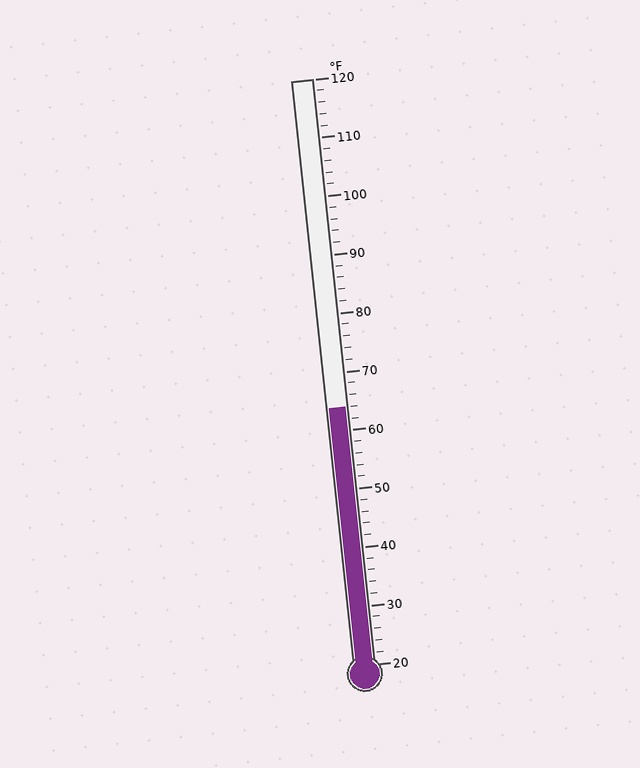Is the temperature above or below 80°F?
The temperature is below 80°F.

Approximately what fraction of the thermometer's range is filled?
The thermometer is filled to approximately 45% of its range.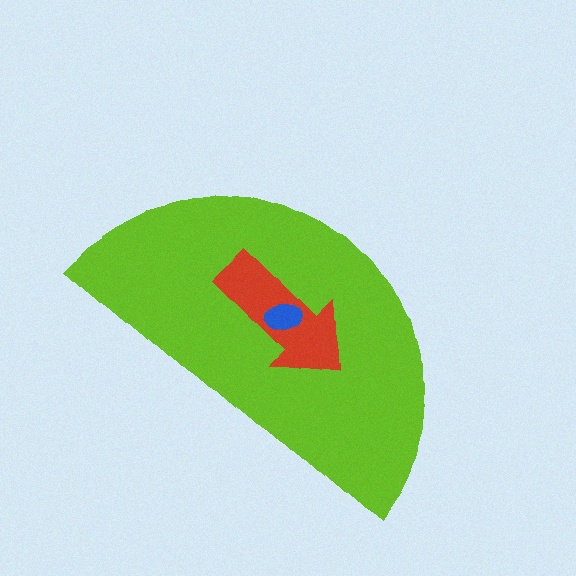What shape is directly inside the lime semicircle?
The red arrow.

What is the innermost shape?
The blue ellipse.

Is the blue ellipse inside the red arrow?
Yes.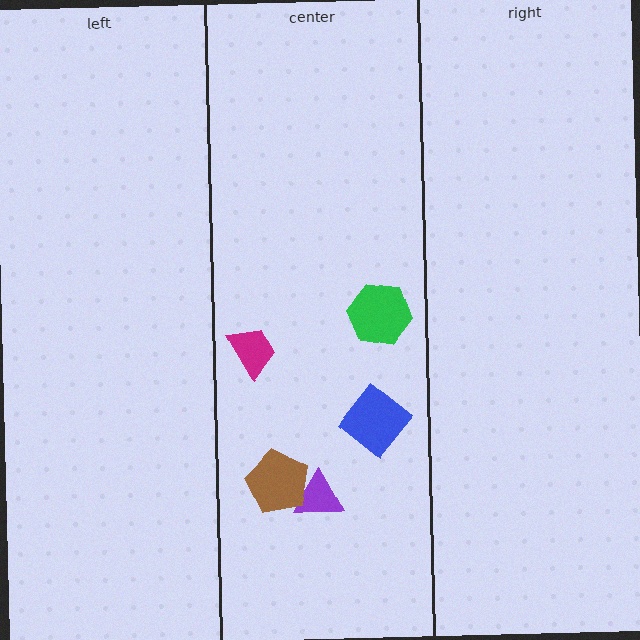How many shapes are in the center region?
5.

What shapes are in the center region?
The magenta trapezoid, the blue diamond, the purple triangle, the green hexagon, the brown pentagon.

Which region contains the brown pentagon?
The center region.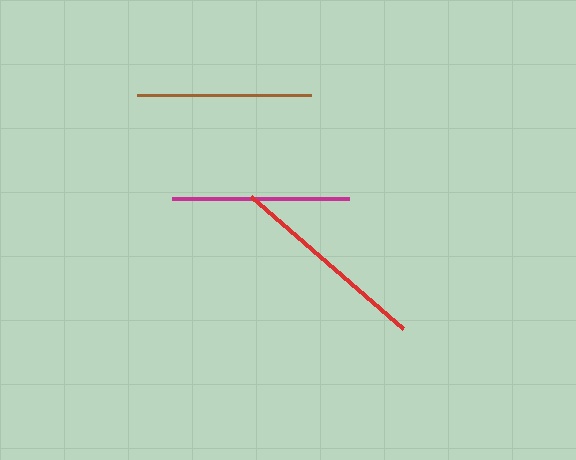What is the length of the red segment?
The red segment is approximately 202 pixels long.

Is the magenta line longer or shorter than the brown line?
The magenta line is longer than the brown line.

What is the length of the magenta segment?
The magenta segment is approximately 177 pixels long.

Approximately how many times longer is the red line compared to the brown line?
The red line is approximately 1.2 times the length of the brown line.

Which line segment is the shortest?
The brown line is the shortest at approximately 174 pixels.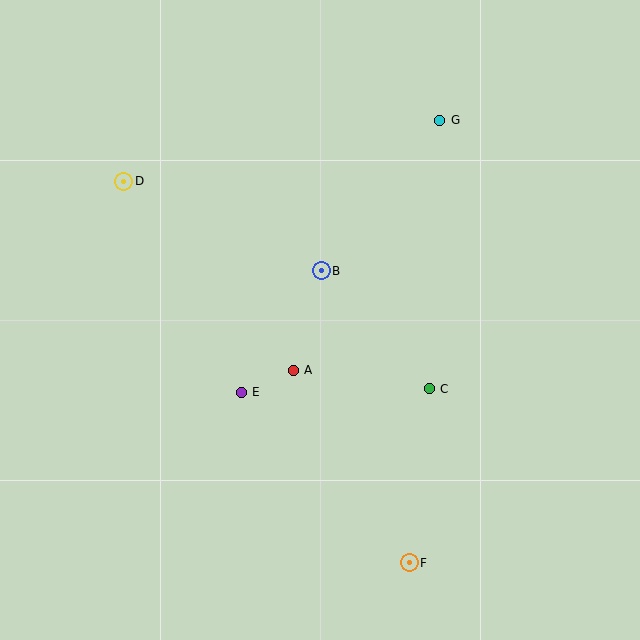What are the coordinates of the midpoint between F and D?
The midpoint between F and D is at (266, 372).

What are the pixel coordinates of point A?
Point A is at (293, 370).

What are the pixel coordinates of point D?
Point D is at (124, 181).